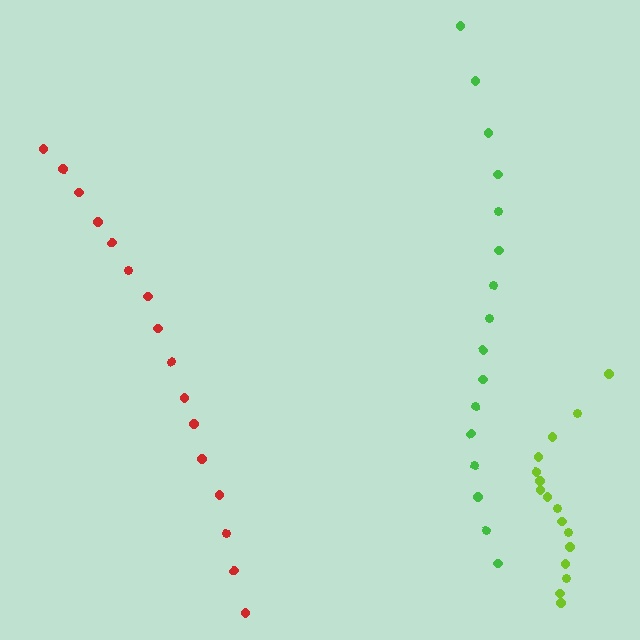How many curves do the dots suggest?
There are 3 distinct paths.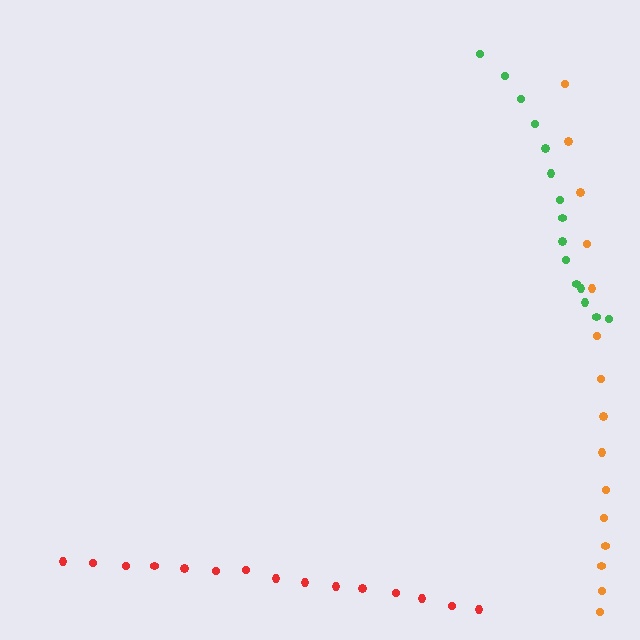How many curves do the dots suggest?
There are 3 distinct paths.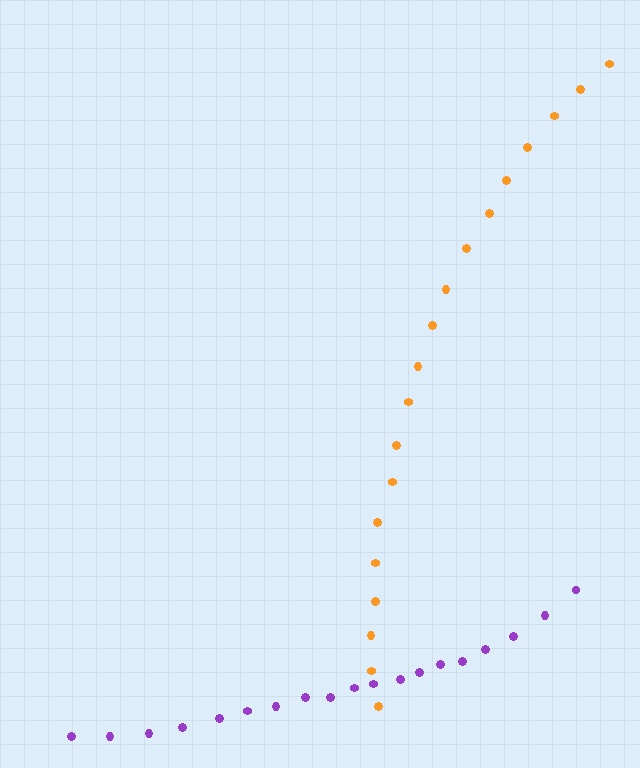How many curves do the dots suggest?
There are 2 distinct paths.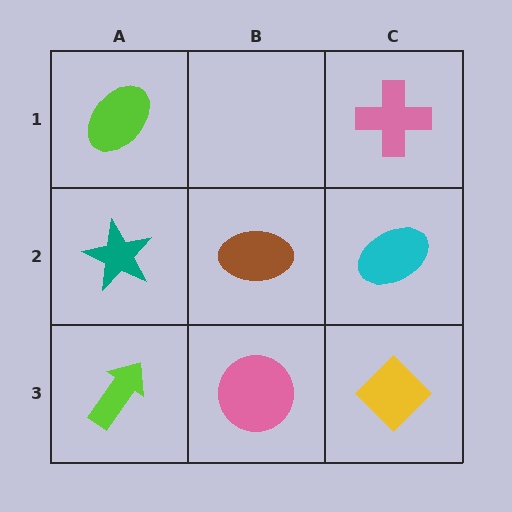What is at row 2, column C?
A cyan ellipse.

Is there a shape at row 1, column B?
No, that cell is empty.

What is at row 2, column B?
A brown ellipse.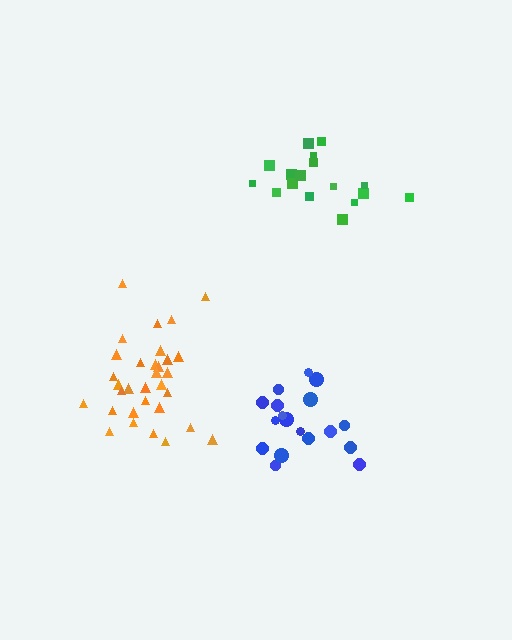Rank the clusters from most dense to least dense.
orange, blue, green.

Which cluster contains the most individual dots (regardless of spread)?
Orange (32).